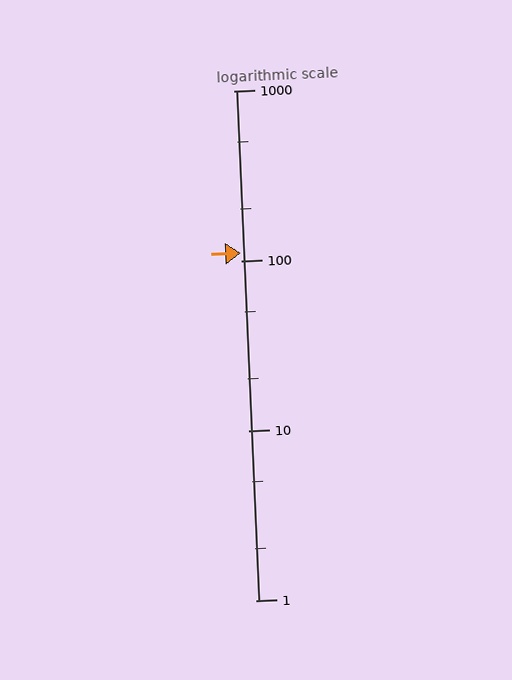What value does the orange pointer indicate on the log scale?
The pointer indicates approximately 110.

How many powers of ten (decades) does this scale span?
The scale spans 3 decades, from 1 to 1000.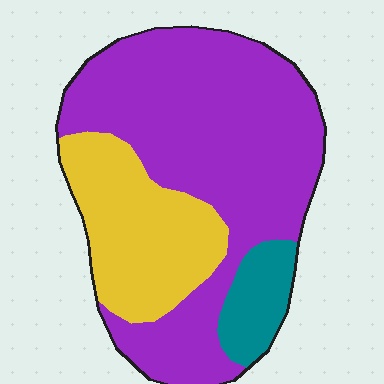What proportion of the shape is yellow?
Yellow covers about 25% of the shape.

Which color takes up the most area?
Purple, at roughly 65%.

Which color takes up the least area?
Teal, at roughly 10%.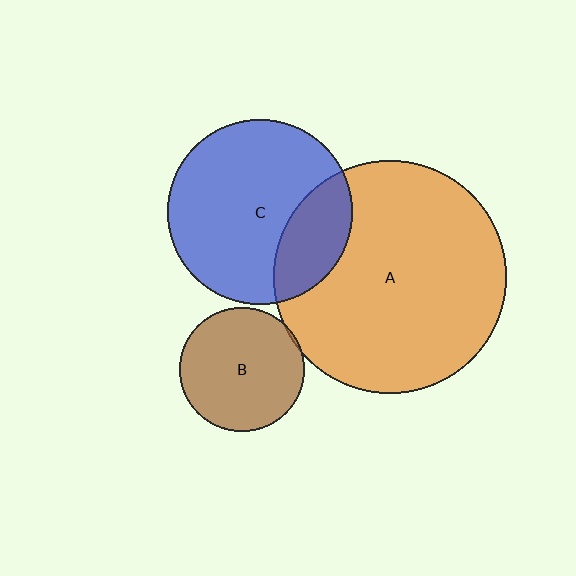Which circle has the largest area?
Circle A (orange).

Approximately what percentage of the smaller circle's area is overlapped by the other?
Approximately 25%.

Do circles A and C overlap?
Yes.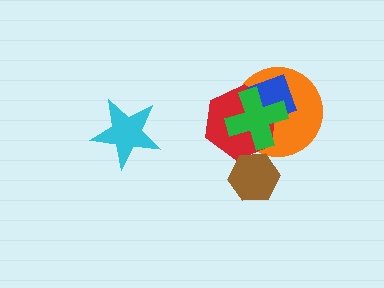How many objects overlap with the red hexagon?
4 objects overlap with the red hexagon.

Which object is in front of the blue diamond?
The green cross is in front of the blue diamond.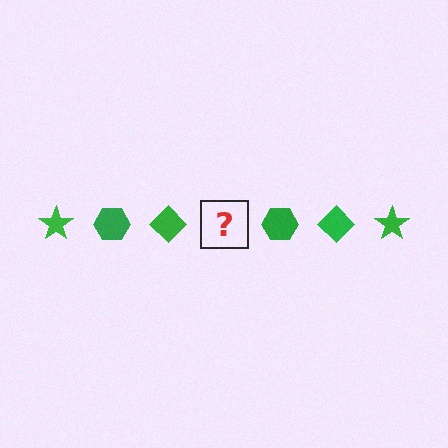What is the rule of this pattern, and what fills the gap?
The rule is that the pattern cycles through star, hexagon, diamond shapes in green. The gap should be filled with a green star.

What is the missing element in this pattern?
The missing element is a green star.